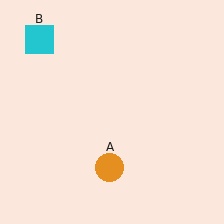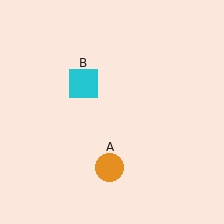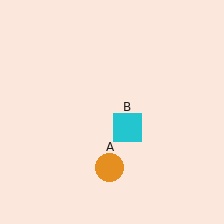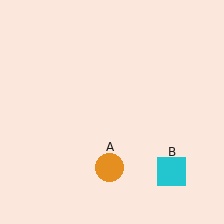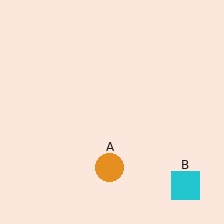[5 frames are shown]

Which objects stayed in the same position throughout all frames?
Orange circle (object A) remained stationary.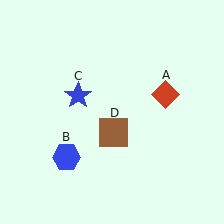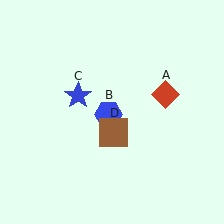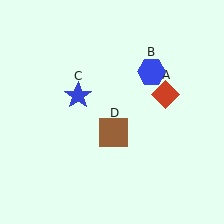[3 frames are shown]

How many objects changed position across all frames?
1 object changed position: blue hexagon (object B).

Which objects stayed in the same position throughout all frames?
Red diamond (object A) and blue star (object C) and brown square (object D) remained stationary.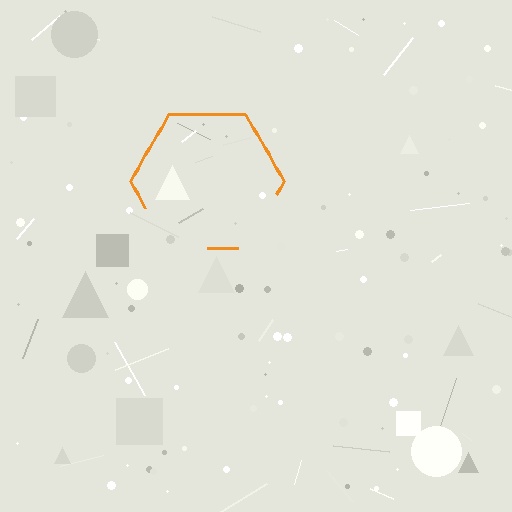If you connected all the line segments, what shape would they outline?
They would outline a hexagon.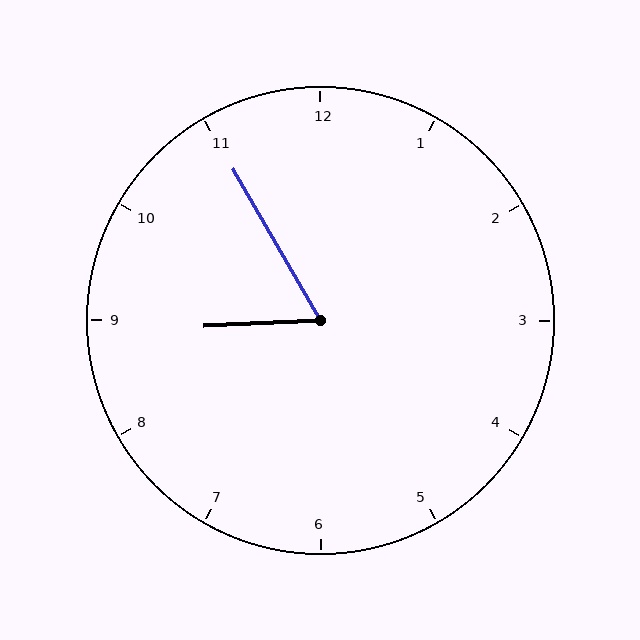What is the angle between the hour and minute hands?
Approximately 62 degrees.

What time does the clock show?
8:55.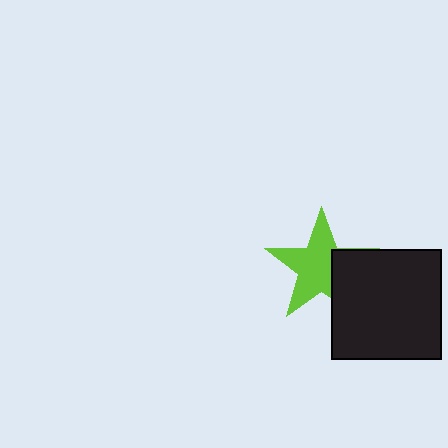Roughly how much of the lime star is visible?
Most of it is visible (roughly 70%).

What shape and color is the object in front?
The object in front is a black square.